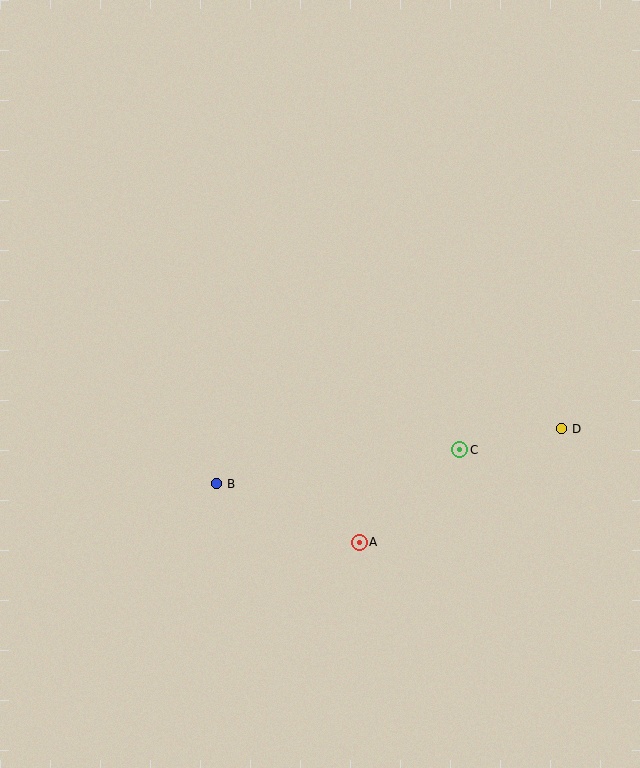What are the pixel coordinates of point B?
Point B is at (217, 484).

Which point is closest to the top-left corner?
Point B is closest to the top-left corner.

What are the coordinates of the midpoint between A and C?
The midpoint between A and C is at (410, 496).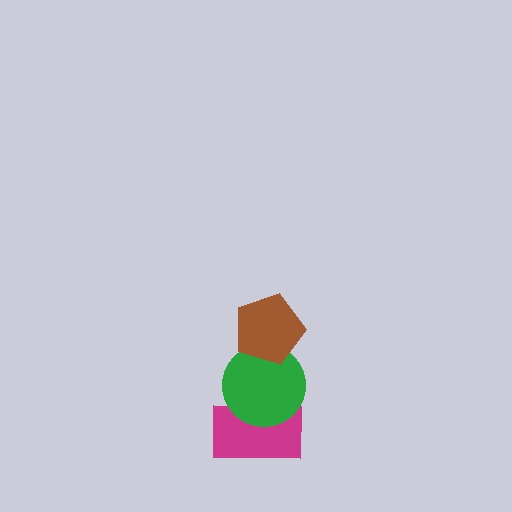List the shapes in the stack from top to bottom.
From top to bottom: the brown pentagon, the green circle, the magenta rectangle.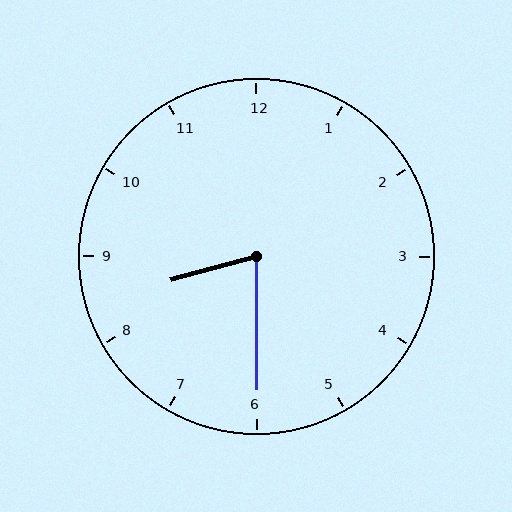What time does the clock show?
8:30.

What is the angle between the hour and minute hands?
Approximately 75 degrees.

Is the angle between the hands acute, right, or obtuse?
It is acute.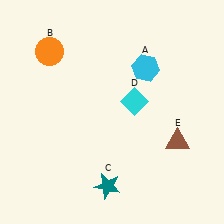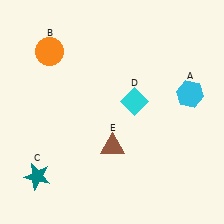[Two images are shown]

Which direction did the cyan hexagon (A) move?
The cyan hexagon (A) moved right.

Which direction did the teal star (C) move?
The teal star (C) moved left.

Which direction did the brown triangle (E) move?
The brown triangle (E) moved left.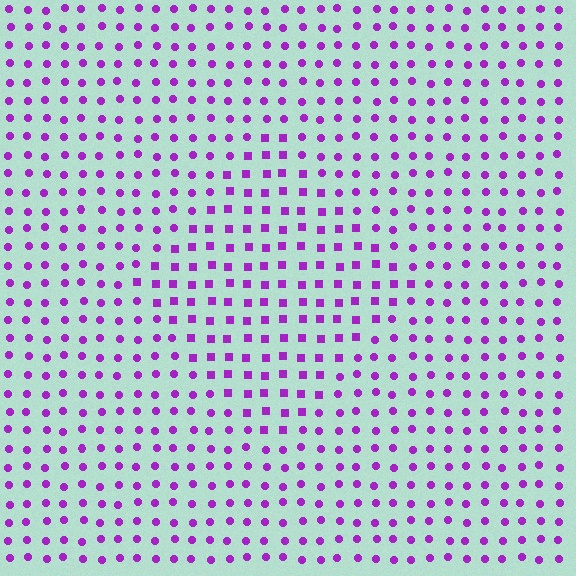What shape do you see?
I see a diamond.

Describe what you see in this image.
The image is filled with small purple elements arranged in a uniform grid. A diamond-shaped region contains squares, while the surrounding area contains circles. The boundary is defined purely by the change in element shape.